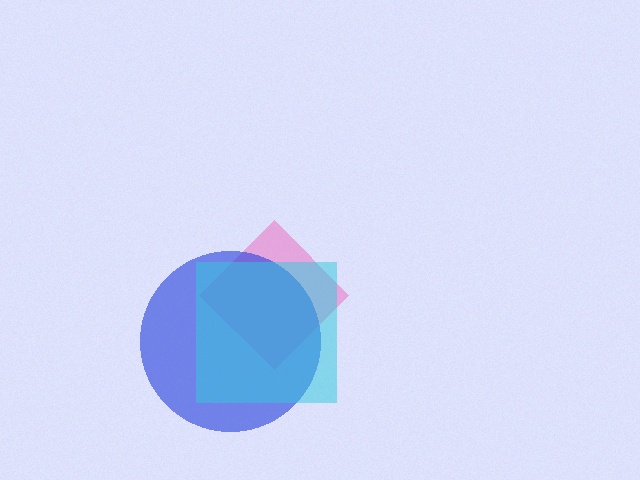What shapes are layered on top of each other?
The layered shapes are: a pink diamond, a blue circle, a cyan square.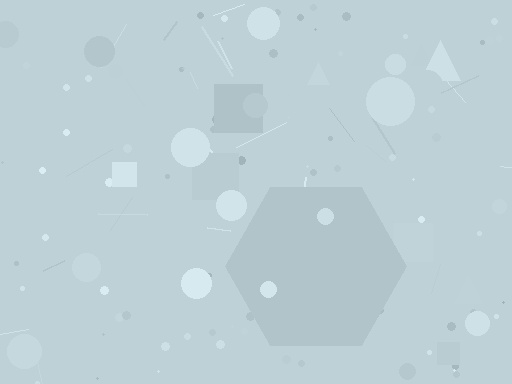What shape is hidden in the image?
A hexagon is hidden in the image.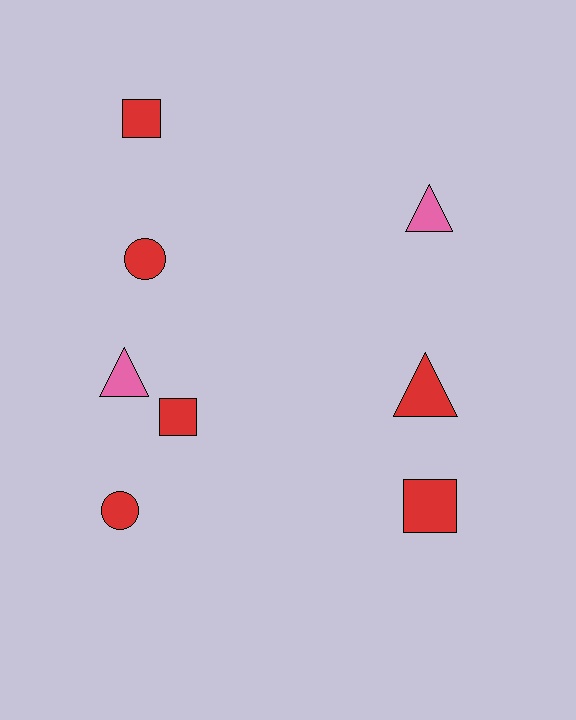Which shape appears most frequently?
Triangle, with 3 objects.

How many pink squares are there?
There are no pink squares.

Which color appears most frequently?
Red, with 6 objects.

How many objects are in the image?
There are 8 objects.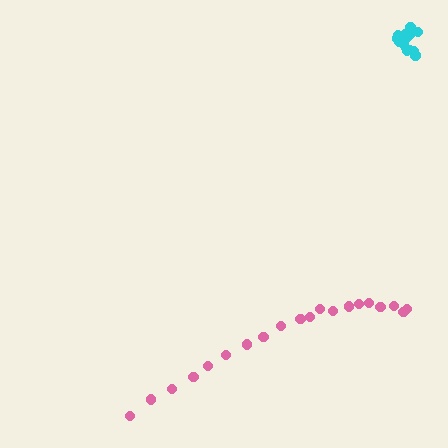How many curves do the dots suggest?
There are 2 distinct paths.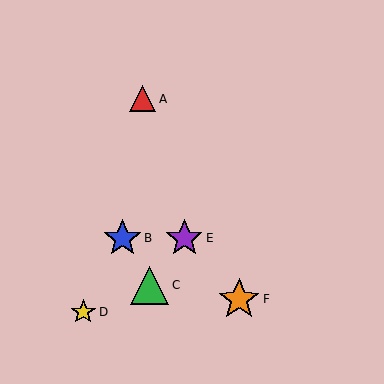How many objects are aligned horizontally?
2 objects (B, E) are aligned horizontally.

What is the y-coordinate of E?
Object E is at y≈238.